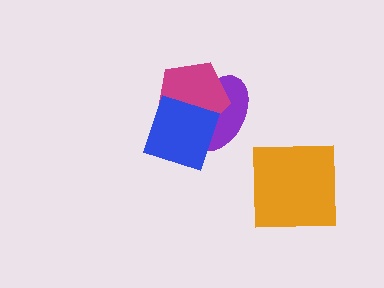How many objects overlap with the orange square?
0 objects overlap with the orange square.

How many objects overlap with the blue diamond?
2 objects overlap with the blue diamond.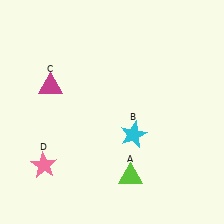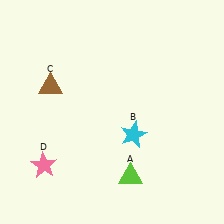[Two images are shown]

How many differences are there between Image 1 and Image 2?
There is 1 difference between the two images.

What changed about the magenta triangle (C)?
In Image 1, C is magenta. In Image 2, it changed to brown.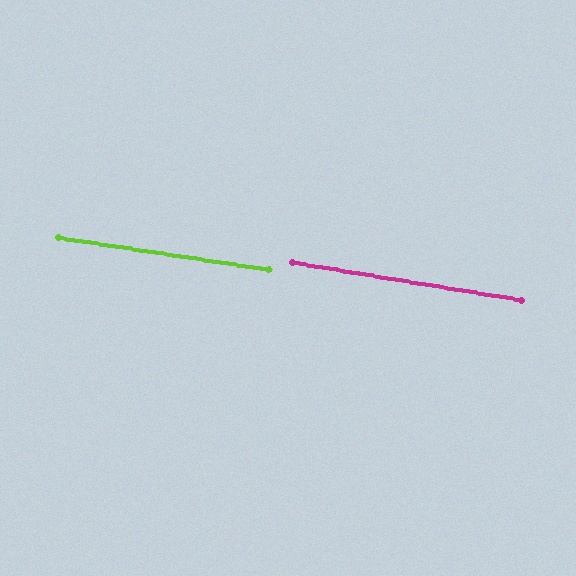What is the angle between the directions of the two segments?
Approximately 1 degree.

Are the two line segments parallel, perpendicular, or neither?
Parallel — their directions differ by only 0.5°.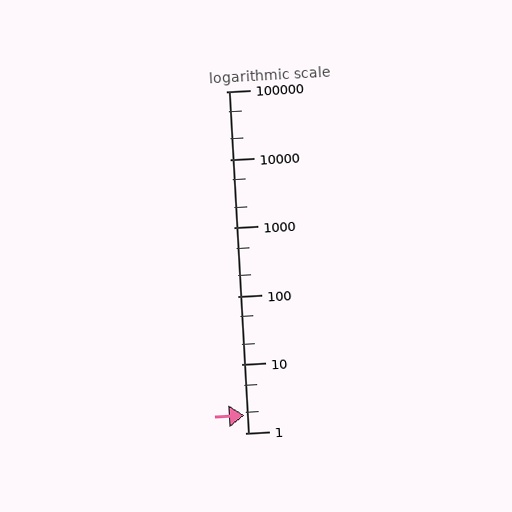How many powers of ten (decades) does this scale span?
The scale spans 5 decades, from 1 to 100000.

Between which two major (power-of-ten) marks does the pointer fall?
The pointer is between 1 and 10.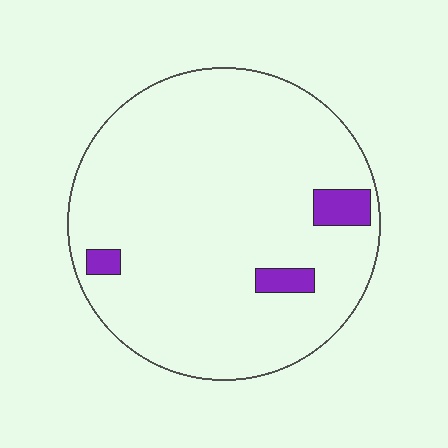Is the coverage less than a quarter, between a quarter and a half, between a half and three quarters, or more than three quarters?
Less than a quarter.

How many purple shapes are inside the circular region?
3.